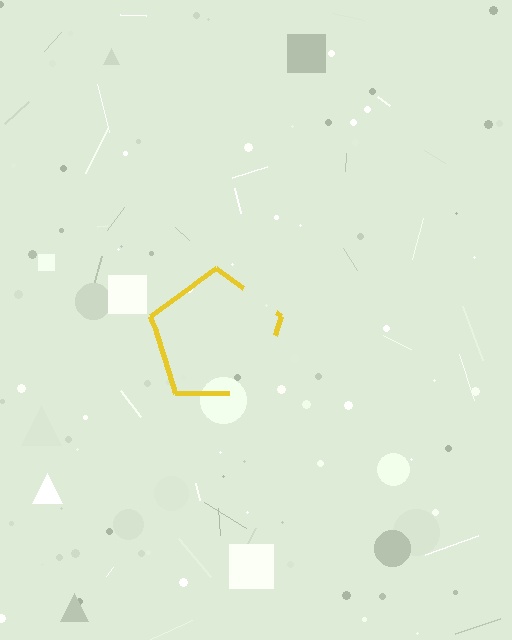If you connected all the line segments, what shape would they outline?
They would outline a pentagon.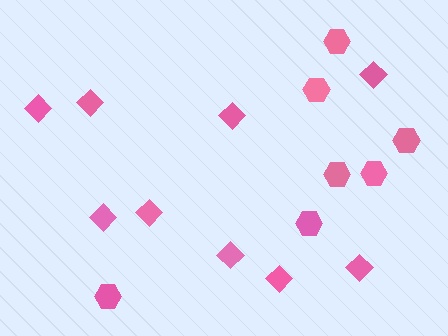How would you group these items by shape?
There are 2 groups: one group of diamonds (9) and one group of hexagons (7).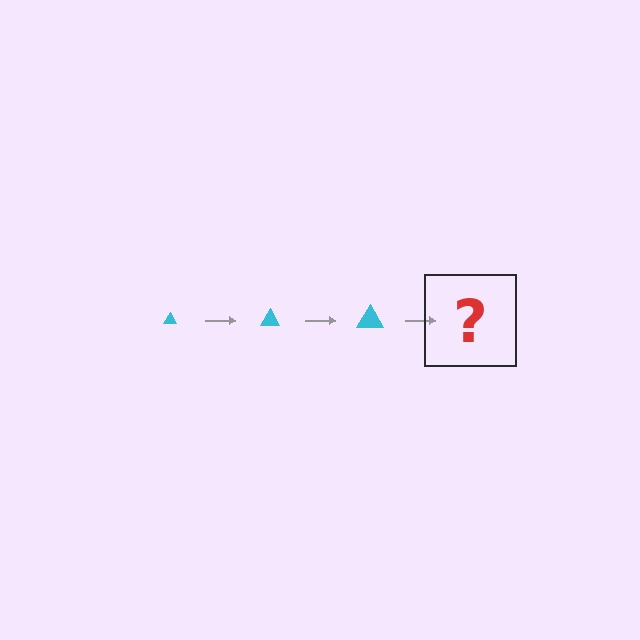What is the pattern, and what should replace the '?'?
The pattern is that the triangle gets progressively larger each step. The '?' should be a cyan triangle, larger than the previous one.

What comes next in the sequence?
The next element should be a cyan triangle, larger than the previous one.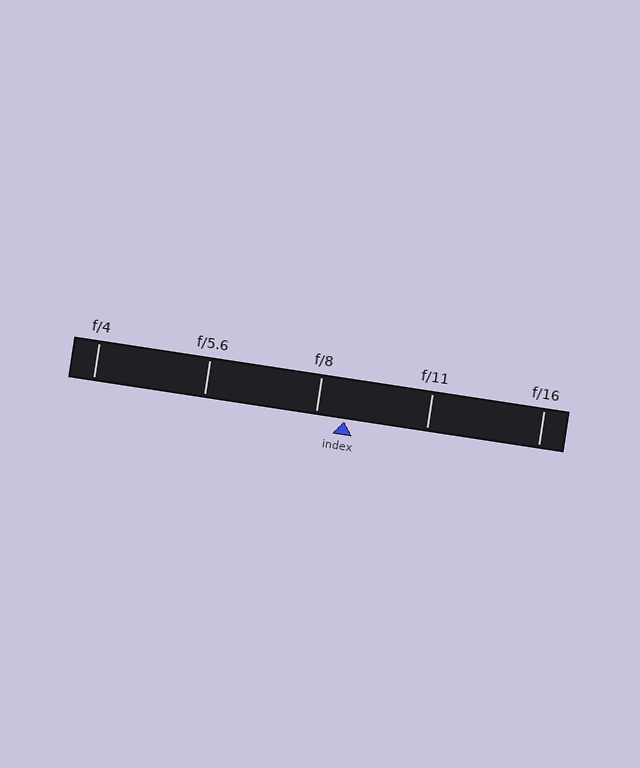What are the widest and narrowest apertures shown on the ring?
The widest aperture shown is f/4 and the narrowest is f/16.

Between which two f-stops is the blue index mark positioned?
The index mark is between f/8 and f/11.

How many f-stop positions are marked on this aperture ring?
There are 5 f-stop positions marked.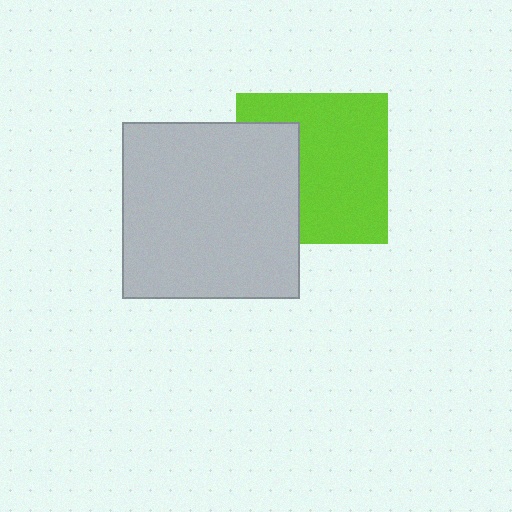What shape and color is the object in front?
The object in front is a light gray square.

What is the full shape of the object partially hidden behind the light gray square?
The partially hidden object is a lime square.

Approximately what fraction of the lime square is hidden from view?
Roughly 34% of the lime square is hidden behind the light gray square.